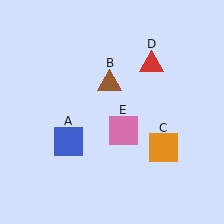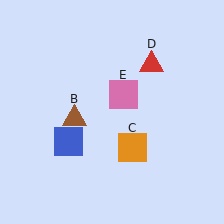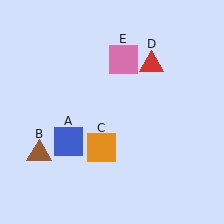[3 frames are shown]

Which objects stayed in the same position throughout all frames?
Blue square (object A) and red triangle (object D) remained stationary.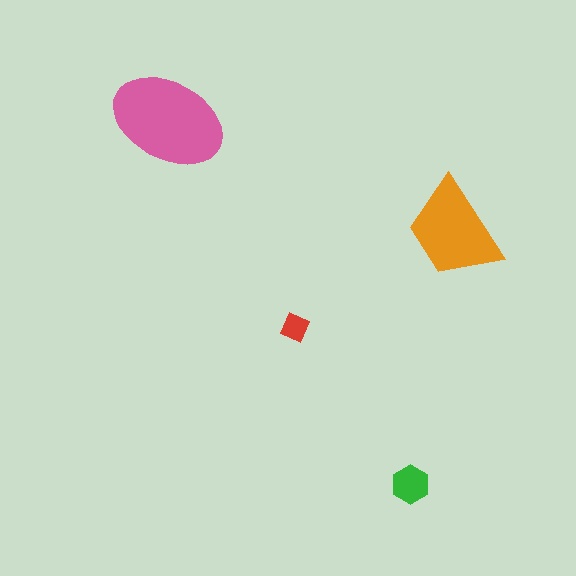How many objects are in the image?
There are 4 objects in the image.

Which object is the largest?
The pink ellipse.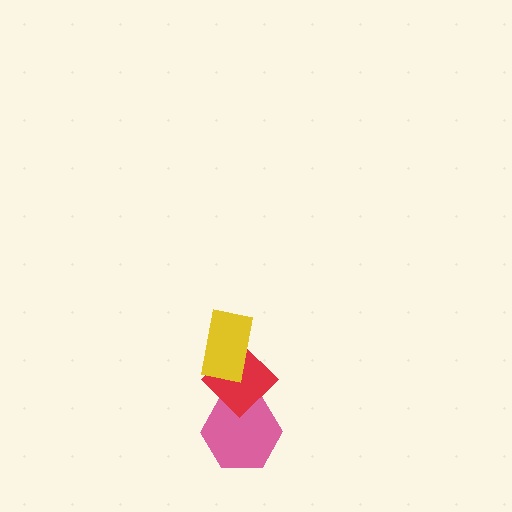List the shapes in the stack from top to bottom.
From top to bottom: the yellow rectangle, the red diamond, the pink hexagon.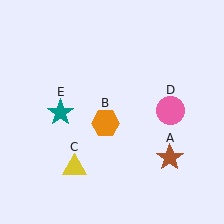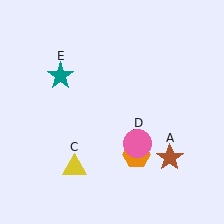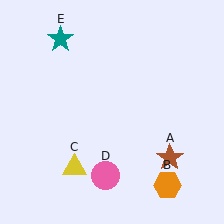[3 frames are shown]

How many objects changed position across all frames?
3 objects changed position: orange hexagon (object B), pink circle (object D), teal star (object E).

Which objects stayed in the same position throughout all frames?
Brown star (object A) and yellow triangle (object C) remained stationary.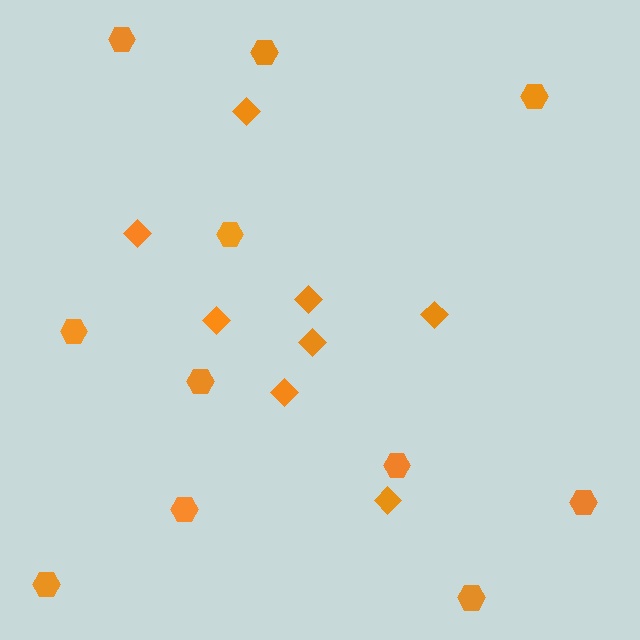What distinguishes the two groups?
There are 2 groups: one group of diamonds (8) and one group of hexagons (11).